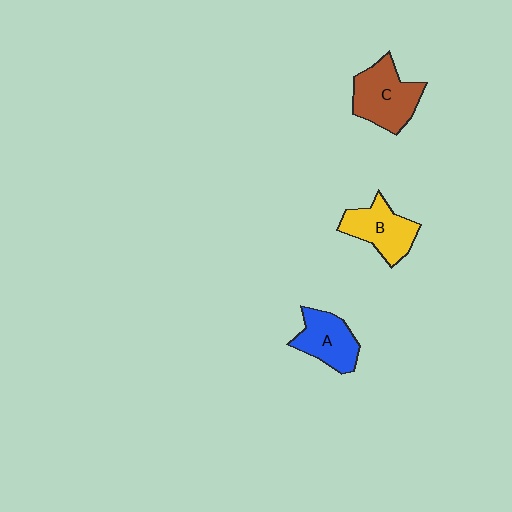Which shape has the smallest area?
Shape A (blue).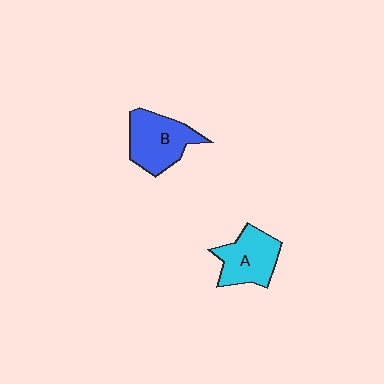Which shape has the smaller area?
Shape A (cyan).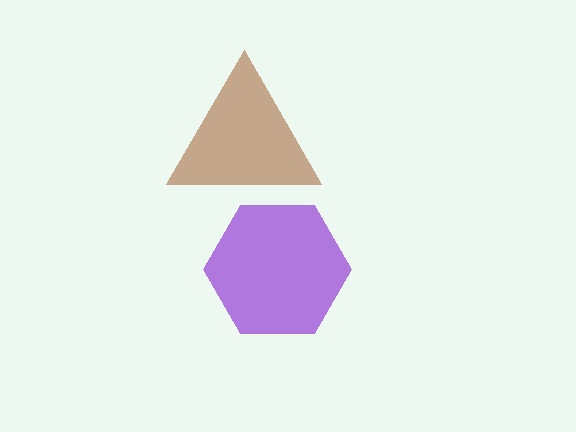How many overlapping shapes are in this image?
There are 2 overlapping shapes in the image.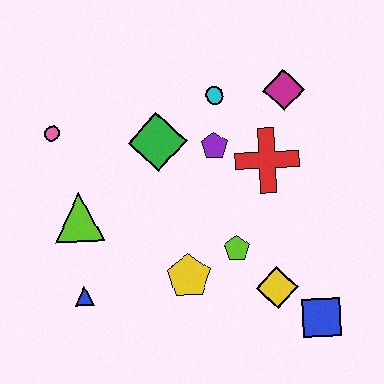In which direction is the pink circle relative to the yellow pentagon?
The pink circle is above the yellow pentagon.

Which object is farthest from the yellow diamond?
The pink circle is farthest from the yellow diamond.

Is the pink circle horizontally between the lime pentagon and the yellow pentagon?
No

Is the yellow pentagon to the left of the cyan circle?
Yes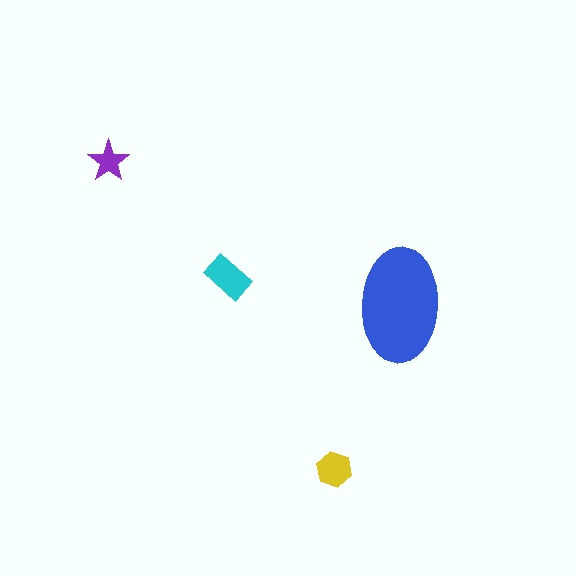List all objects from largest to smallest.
The blue ellipse, the cyan rectangle, the yellow hexagon, the purple star.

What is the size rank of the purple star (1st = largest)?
4th.